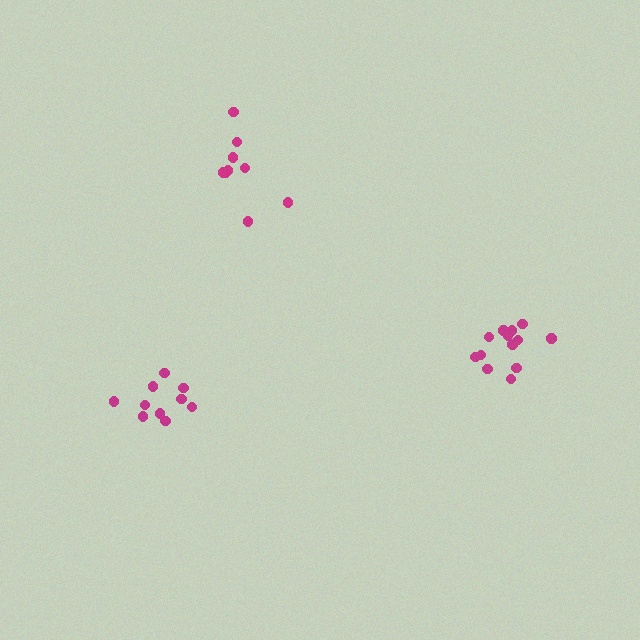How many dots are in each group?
Group 1: 9 dots, Group 2: 13 dots, Group 3: 10 dots (32 total).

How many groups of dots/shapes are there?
There are 3 groups.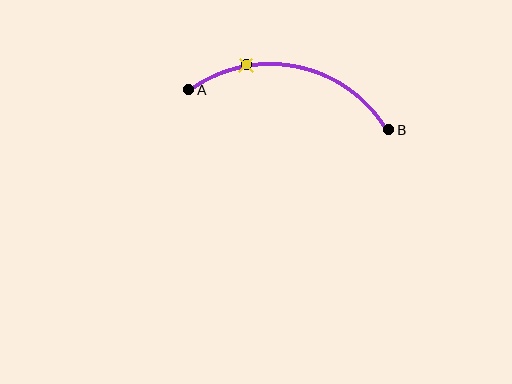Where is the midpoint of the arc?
The arc midpoint is the point on the curve farthest from the straight line joining A and B. It sits above that line.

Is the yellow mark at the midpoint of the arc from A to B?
No. The yellow mark lies on the arc but is closer to endpoint A. The arc midpoint would be at the point on the curve equidistant along the arc from both A and B.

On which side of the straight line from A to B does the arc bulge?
The arc bulges above the straight line connecting A and B.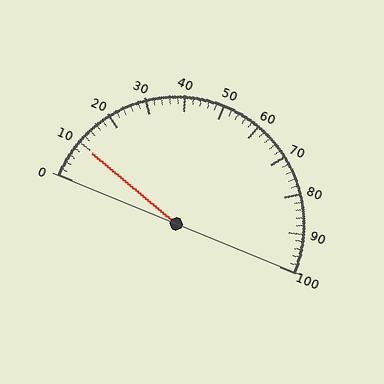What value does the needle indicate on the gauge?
The needle indicates approximately 10.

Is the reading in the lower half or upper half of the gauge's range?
The reading is in the lower half of the range (0 to 100).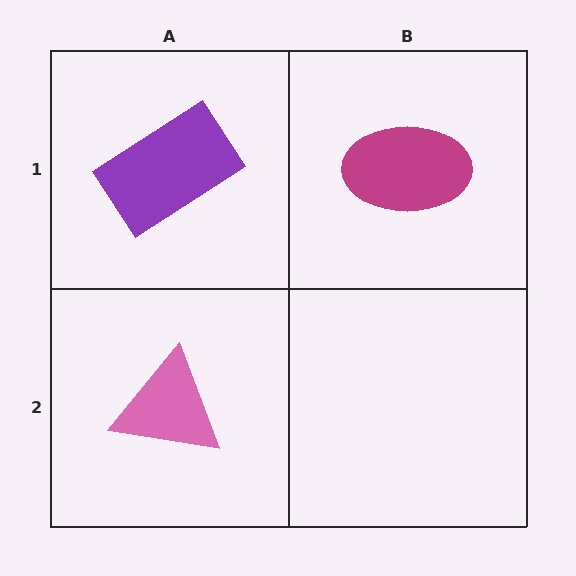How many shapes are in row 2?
1 shape.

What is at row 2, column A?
A pink triangle.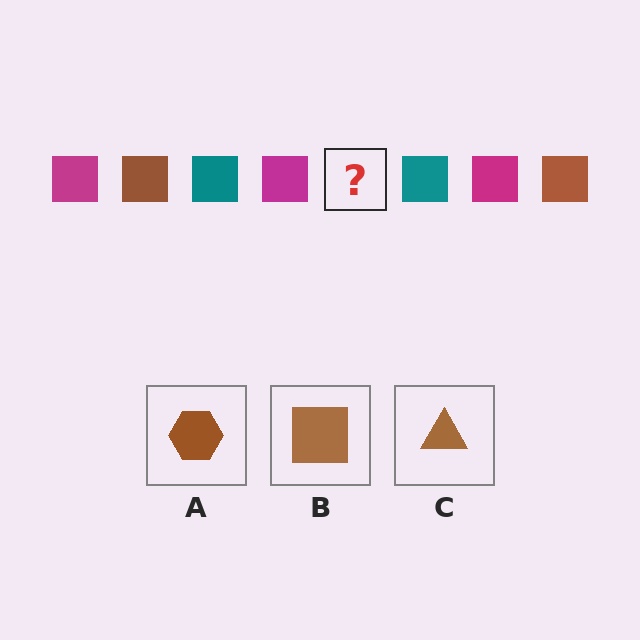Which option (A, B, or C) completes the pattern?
B.